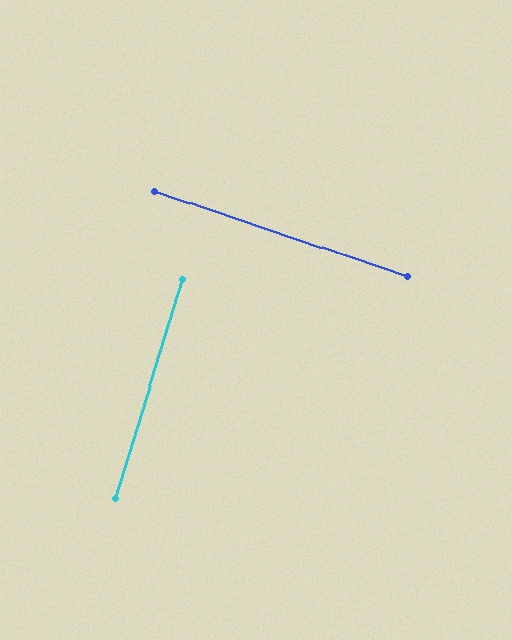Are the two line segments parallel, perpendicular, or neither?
Perpendicular — they meet at approximately 88°.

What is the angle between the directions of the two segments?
Approximately 88 degrees.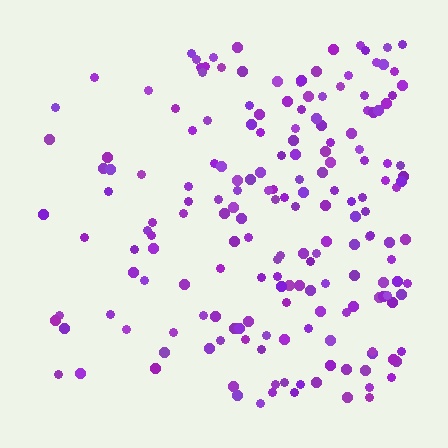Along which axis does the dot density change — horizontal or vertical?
Horizontal.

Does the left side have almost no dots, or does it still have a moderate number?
Still a moderate number, just noticeably fewer than the right.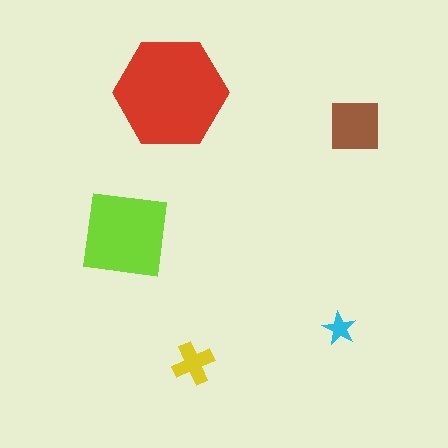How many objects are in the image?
There are 5 objects in the image.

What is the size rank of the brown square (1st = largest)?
3rd.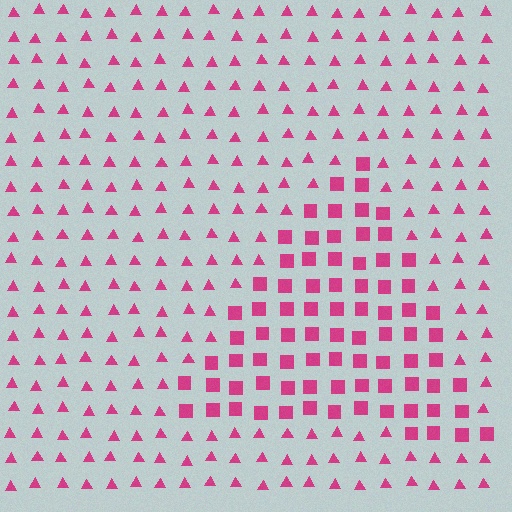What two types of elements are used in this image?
The image uses squares inside the triangle region and triangles outside it.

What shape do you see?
I see a triangle.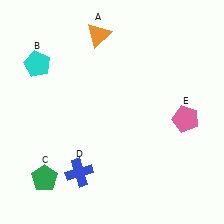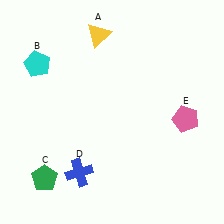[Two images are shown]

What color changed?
The triangle (A) changed from orange in Image 1 to yellow in Image 2.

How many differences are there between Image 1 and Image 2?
There is 1 difference between the two images.